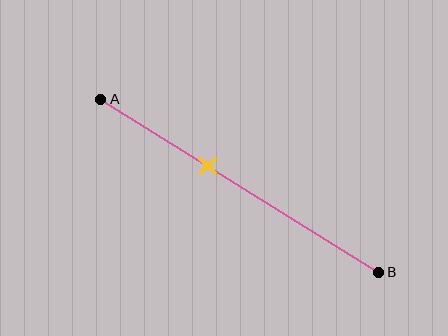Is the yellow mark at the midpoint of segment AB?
No, the mark is at about 40% from A, not at the 50% midpoint.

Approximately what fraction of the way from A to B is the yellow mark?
The yellow mark is approximately 40% of the way from A to B.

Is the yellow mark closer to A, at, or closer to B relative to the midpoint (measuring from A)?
The yellow mark is closer to point A than the midpoint of segment AB.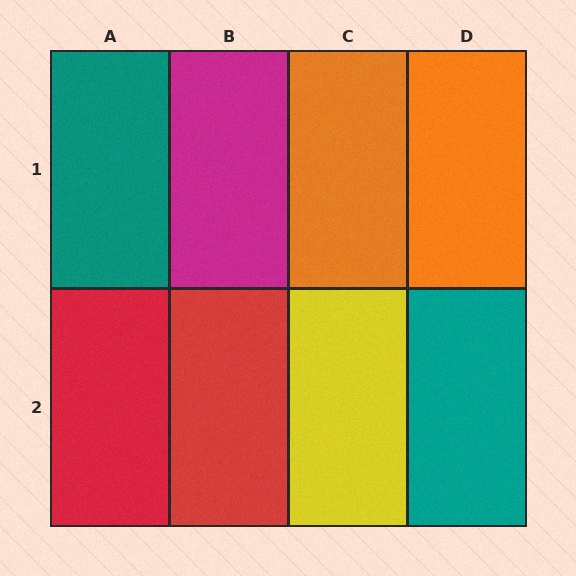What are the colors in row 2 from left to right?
Red, red, yellow, teal.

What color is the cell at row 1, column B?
Magenta.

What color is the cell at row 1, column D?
Orange.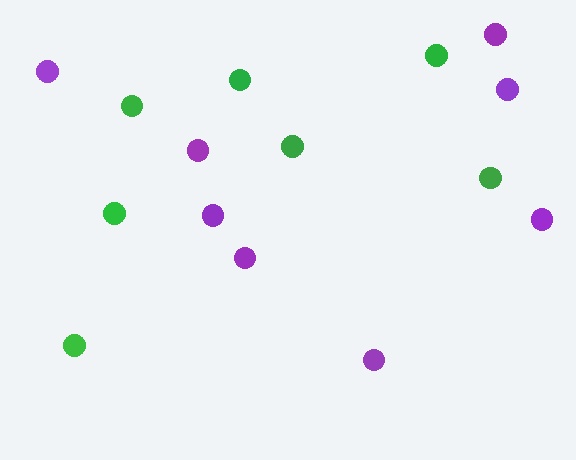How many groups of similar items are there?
There are 2 groups: one group of green circles (7) and one group of purple circles (8).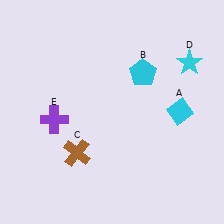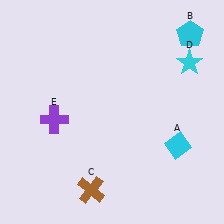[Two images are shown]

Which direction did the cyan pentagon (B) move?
The cyan pentagon (B) moved right.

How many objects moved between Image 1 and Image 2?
3 objects moved between the two images.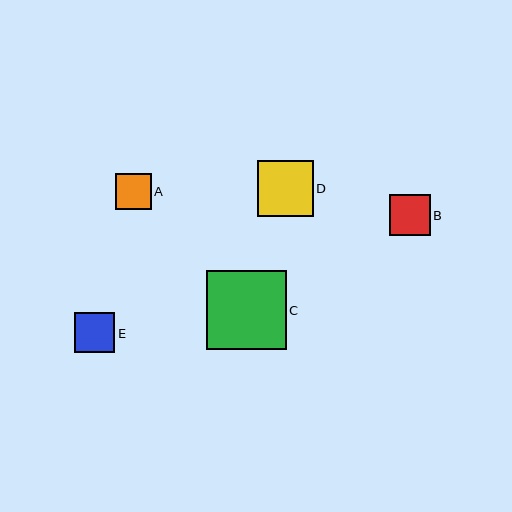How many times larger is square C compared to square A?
Square C is approximately 2.2 times the size of square A.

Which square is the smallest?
Square A is the smallest with a size of approximately 35 pixels.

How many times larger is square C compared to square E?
Square C is approximately 2.0 times the size of square E.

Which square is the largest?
Square C is the largest with a size of approximately 79 pixels.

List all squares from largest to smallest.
From largest to smallest: C, D, B, E, A.